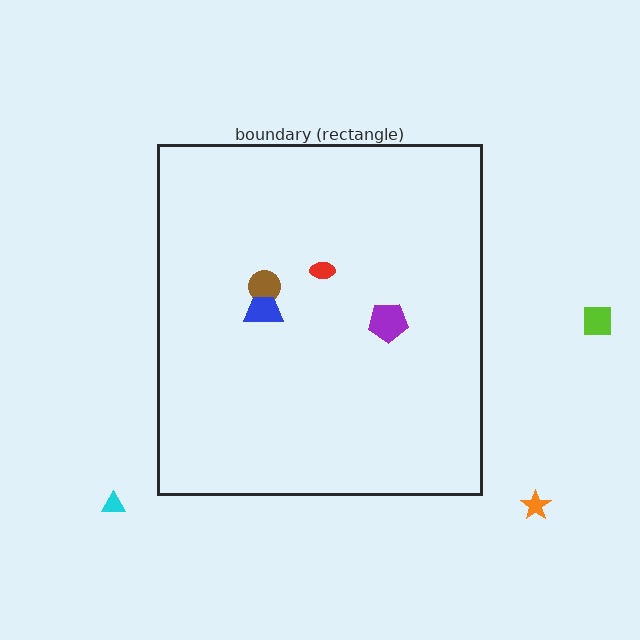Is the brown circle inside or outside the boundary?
Inside.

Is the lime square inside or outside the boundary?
Outside.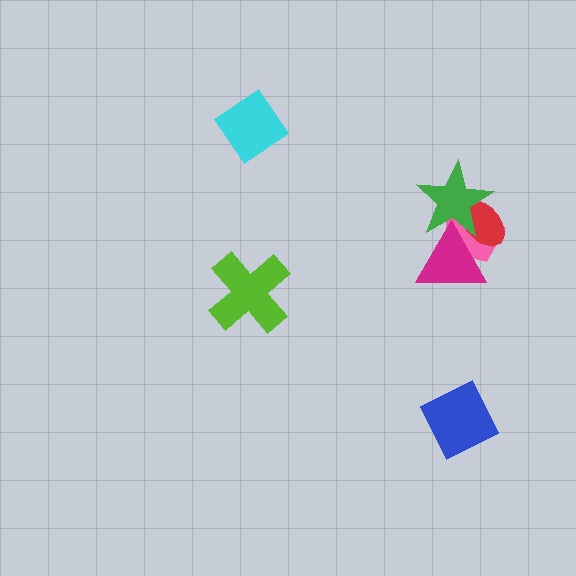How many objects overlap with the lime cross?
0 objects overlap with the lime cross.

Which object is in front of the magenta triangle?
The green star is in front of the magenta triangle.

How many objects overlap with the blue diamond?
0 objects overlap with the blue diamond.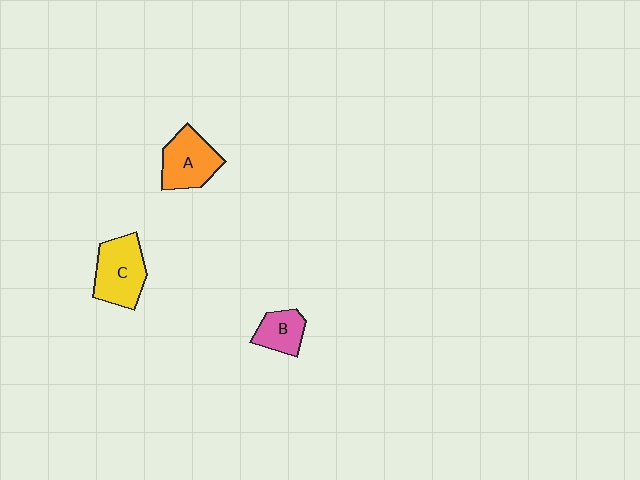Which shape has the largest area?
Shape C (yellow).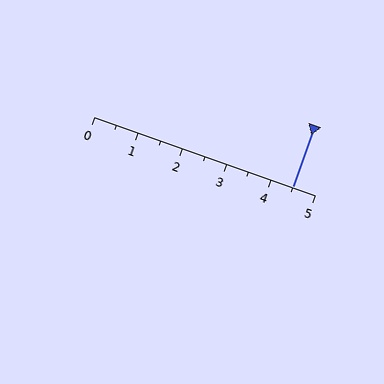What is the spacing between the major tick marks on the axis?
The major ticks are spaced 1 apart.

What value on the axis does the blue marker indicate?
The marker indicates approximately 4.5.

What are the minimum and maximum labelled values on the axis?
The axis runs from 0 to 5.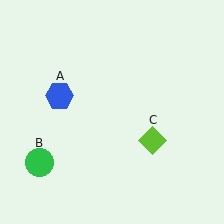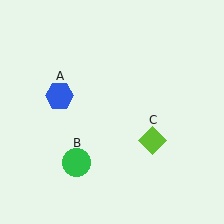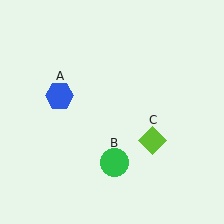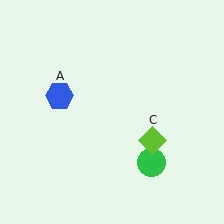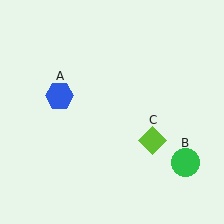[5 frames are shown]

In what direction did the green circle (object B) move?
The green circle (object B) moved right.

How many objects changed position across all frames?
1 object changed position: green circle (object B).